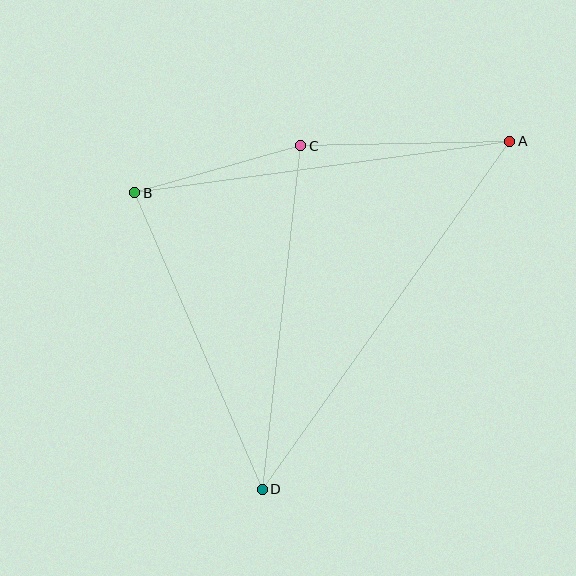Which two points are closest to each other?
Points B and C are closest to each other.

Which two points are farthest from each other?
Points A and D are farthest from each other.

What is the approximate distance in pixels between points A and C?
The distance between A and C is approximately 209 pixels.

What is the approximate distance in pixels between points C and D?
The distance between C and D is approximately 346 pixels.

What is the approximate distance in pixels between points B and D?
The distance between B and D is approximately 323 pixels.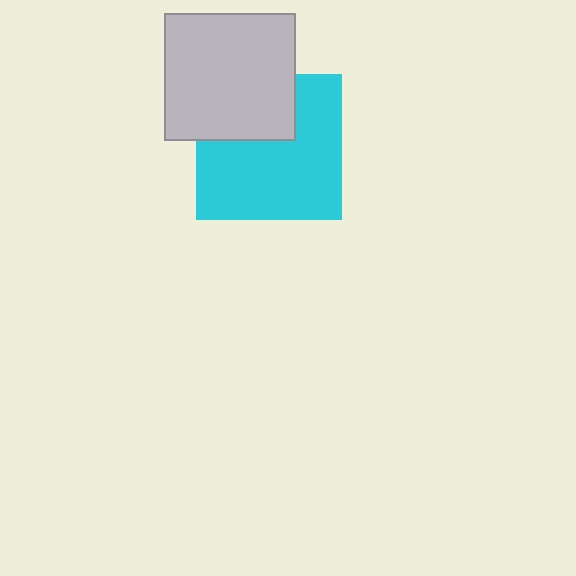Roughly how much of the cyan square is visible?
Most of it is visible (roughly 68%).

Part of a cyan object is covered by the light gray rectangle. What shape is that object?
It is a square.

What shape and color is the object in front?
The object in front is a light gray rectangle.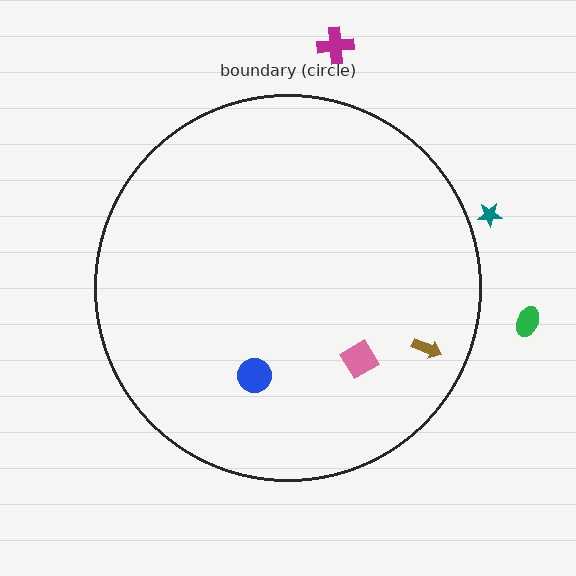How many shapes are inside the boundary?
3 inside, 3 outside.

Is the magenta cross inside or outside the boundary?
Outside.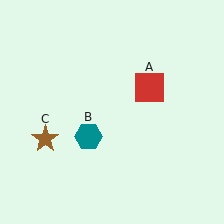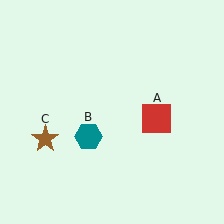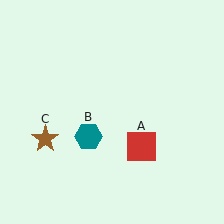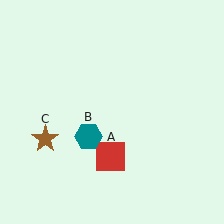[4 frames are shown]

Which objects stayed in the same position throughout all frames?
Teal hexagon (object B) and brown star (object C) remained stationary.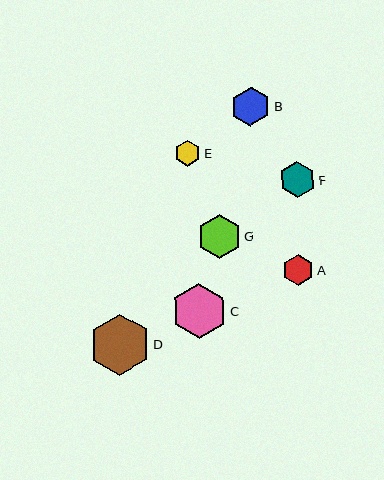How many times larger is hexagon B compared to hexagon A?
Hexagon B is approximately 1.3 times the size of hexagon A.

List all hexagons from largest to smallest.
From largest to smallest: D, C, G, B, F, A, E.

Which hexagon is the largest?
Hexagon D is the largest with a size of approximately 61 pixels.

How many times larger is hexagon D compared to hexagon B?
Hexagon D is approximately 1.5 times the size of hexagon B.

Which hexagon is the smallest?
Hexagon E is the smallest with a size of approximately 26 pixels.